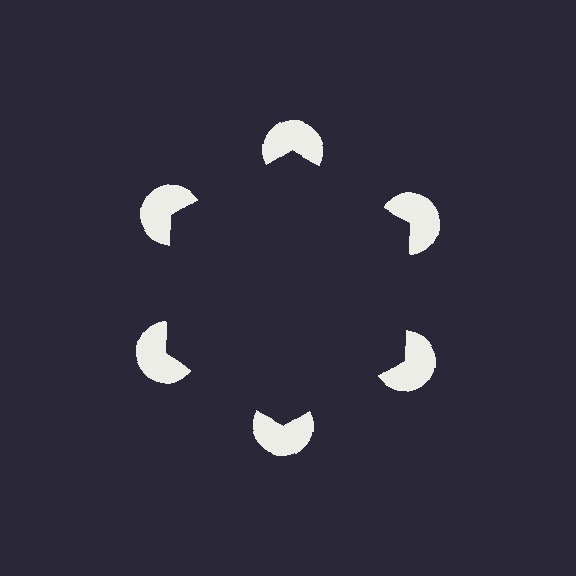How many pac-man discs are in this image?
There are 6 — one at each vertex of the illusory hexagon.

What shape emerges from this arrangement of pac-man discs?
An illusory hexagon — its edges are inferred from the aligned wedge cuts in the pac-man discs, not physically drawn.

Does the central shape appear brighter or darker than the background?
It typically appears slightly darker than the background, even though no actual brightness change is drawn.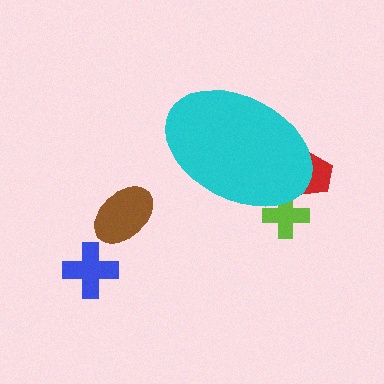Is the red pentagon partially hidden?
Yes, the red pentagon is partially hidden behind the cyan ellipse.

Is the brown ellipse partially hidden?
No, the brown ellipse is fully visible.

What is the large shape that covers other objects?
A cyan ellipse.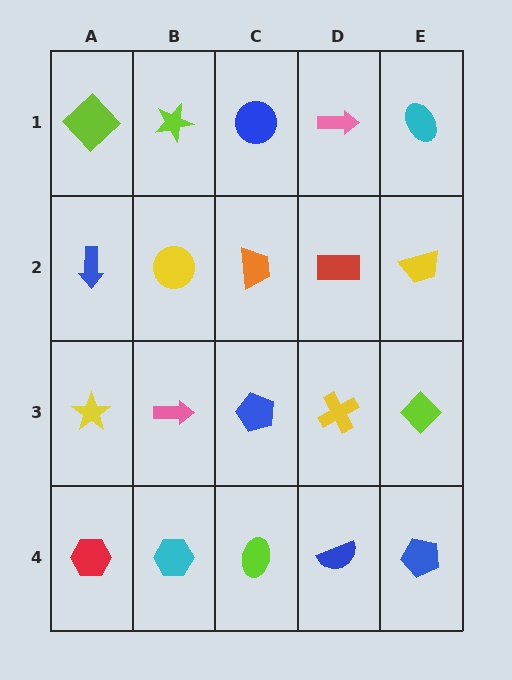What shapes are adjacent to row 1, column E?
A yellow trapezoid (row 2, column E), a pink arrow (row 1, column D).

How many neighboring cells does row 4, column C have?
3.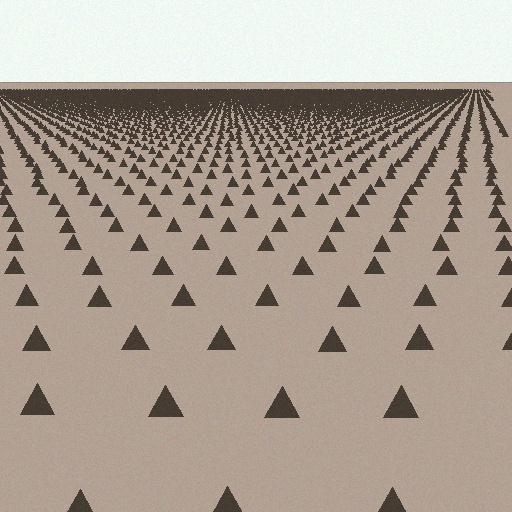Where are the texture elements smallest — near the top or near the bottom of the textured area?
Near the top.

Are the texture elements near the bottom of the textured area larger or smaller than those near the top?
Larger. Near the bottom, elements are closer to the viewer and appear at a bigger on-screen size.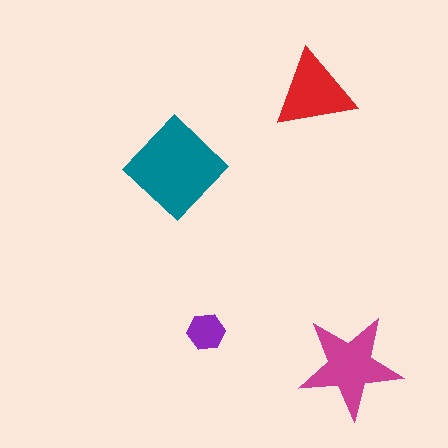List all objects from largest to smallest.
The teal diamond, the magenta star, the red triangle, the purple hexagon.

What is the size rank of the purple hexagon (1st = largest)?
4th.